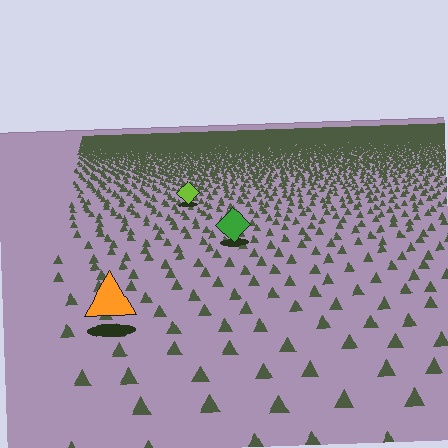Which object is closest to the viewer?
The orange triangle is closest. The texture marks near it are larger and more spread out.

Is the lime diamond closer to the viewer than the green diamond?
No. The green diamond is closer — you can tell from the texture gradient: the ground texture is coarser near it.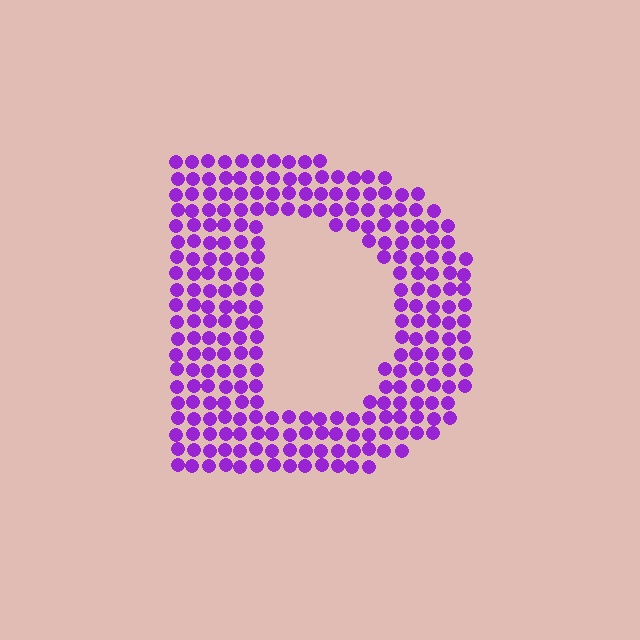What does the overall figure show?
The overall figure shows the letter D.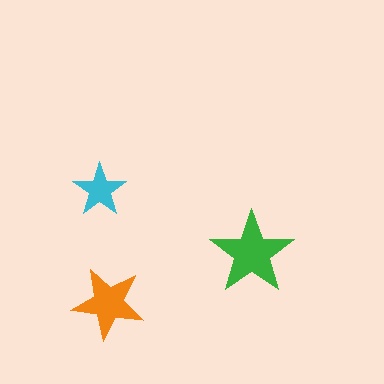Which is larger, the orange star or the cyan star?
The orange one.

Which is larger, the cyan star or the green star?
The green one.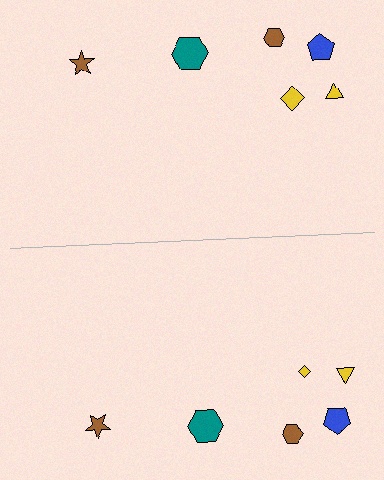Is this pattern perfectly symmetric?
No, the pattern is not perfectly symmetric. The yellow diamond on the bottom side has a different size than its mirror counterpart.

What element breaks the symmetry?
The yellow diamond on the bottom side has a different size than its mirror counterpart.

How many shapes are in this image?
There are 12 shapes in this image.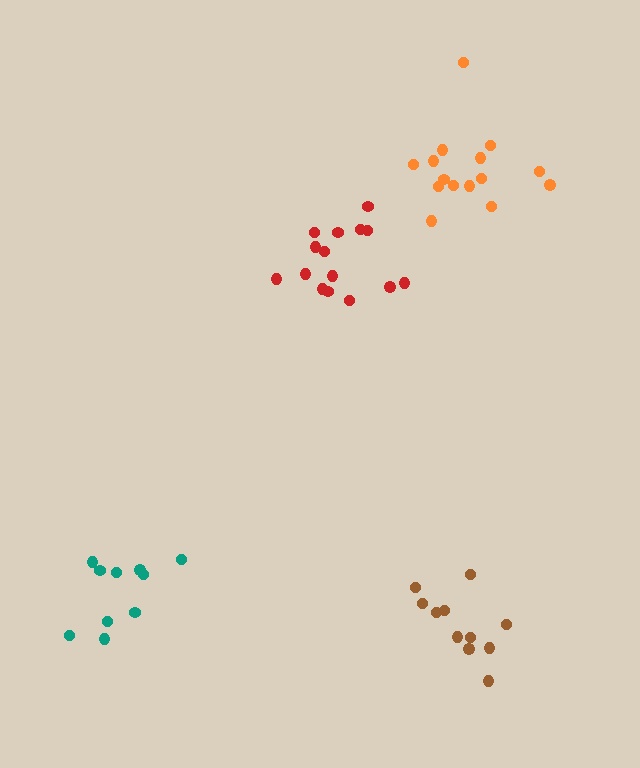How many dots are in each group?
Group 1: 10 dots, Group 2: 15 dots, Group 3: 15 dots, Group 4: 11 dots (51 total).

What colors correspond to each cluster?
The clusters are colored: teal, red, orange, brown.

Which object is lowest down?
The brown cluster is bottommost.